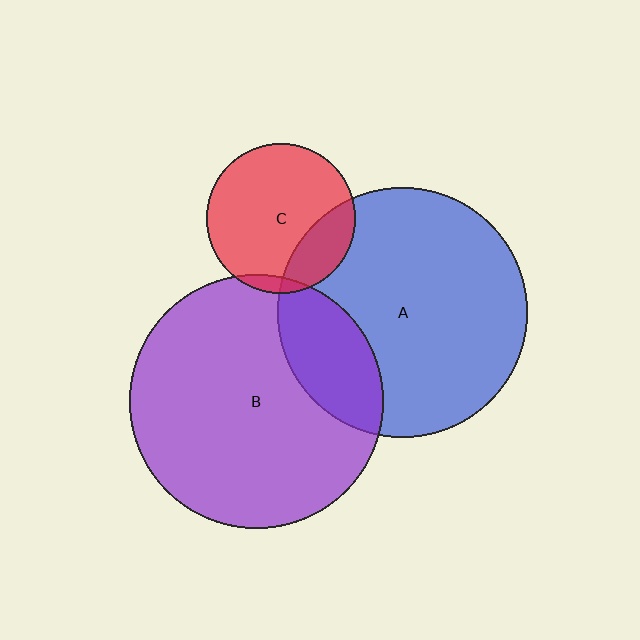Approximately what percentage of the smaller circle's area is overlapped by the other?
Approximately 20%.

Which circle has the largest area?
Circle B (purple).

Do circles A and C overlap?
Yes.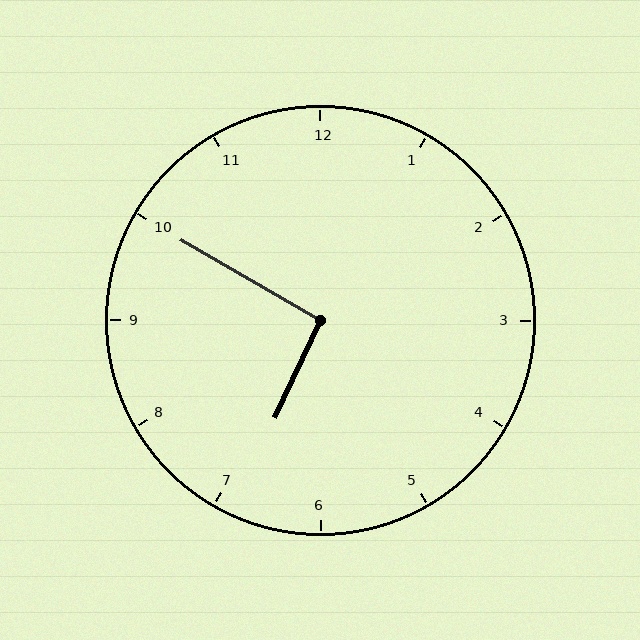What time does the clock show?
6:50.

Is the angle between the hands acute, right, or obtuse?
It is right.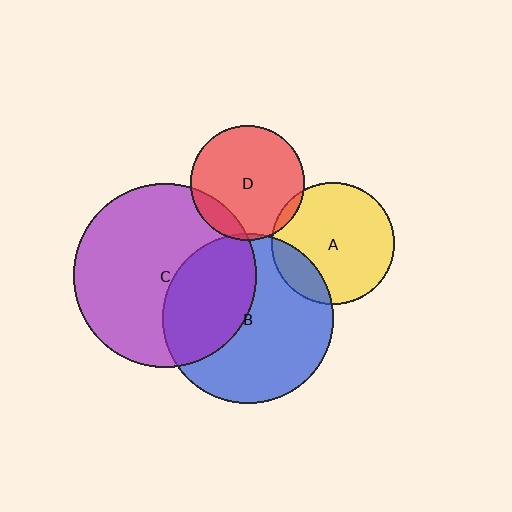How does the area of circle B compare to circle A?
Approximately 1.9 times.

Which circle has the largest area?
Circle C (purple).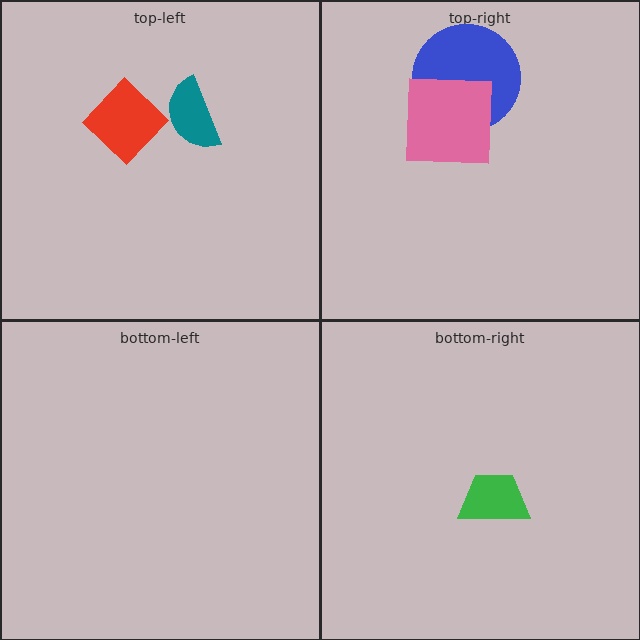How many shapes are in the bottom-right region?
1.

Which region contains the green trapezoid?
The bottom-right region.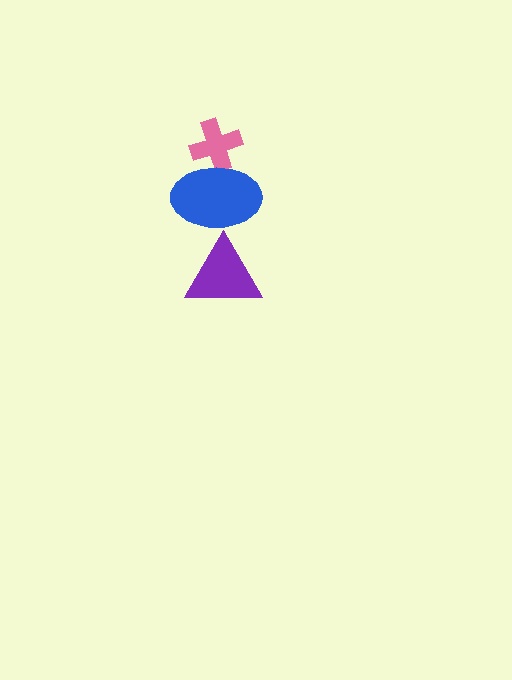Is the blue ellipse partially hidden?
No, no other shape covers it.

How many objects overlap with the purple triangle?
1 object overlaps with the purple triangle.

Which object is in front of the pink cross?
The blue ellipse is in front of the pink cross.